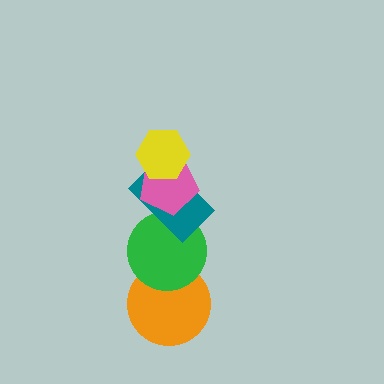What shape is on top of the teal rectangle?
The pink pentagon is on top of the teal rectangle.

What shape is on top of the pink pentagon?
The yellow hexagon is on top of the pink pentagon.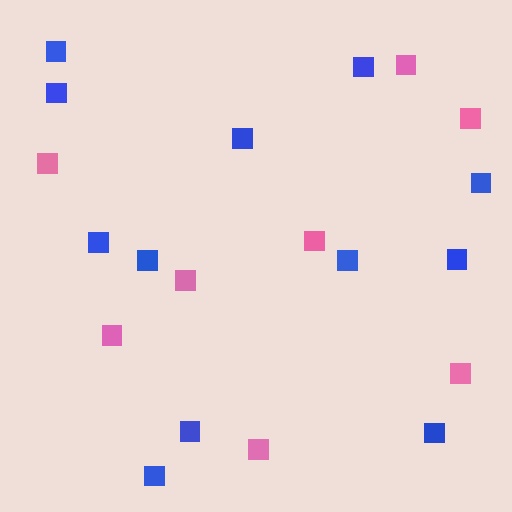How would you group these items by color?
There are 2 groups: one group of blue squares (12) and one group of pink squares (8).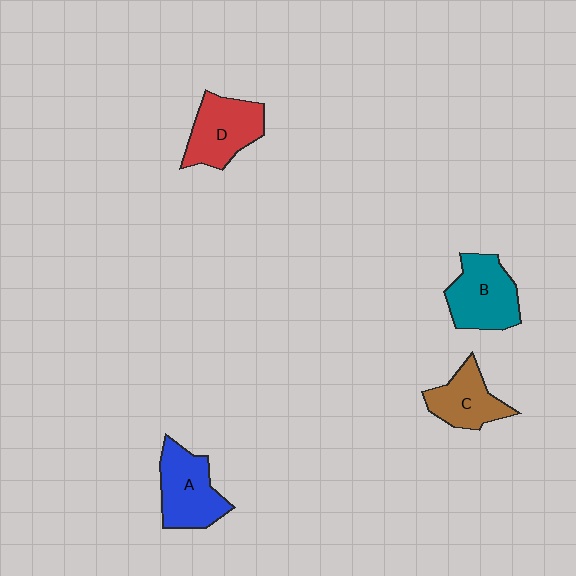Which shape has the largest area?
Shape B (teal).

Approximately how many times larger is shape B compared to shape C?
Approximately 1.3 times.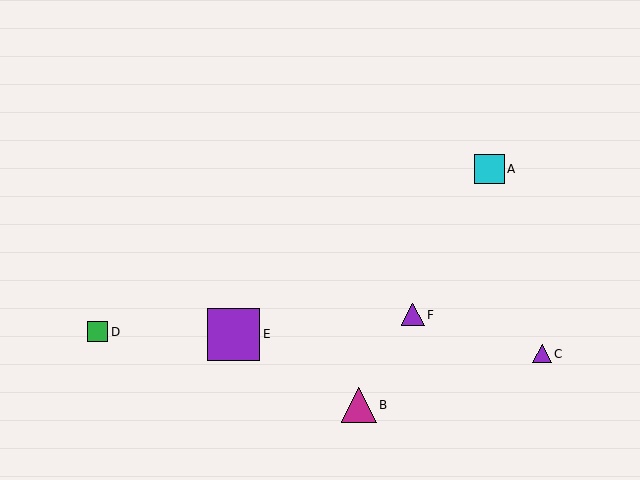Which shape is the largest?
The purple square (labeled E) is the largest.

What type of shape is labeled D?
Shape D is a green square.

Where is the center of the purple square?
The center of the purple square is at (234, 334).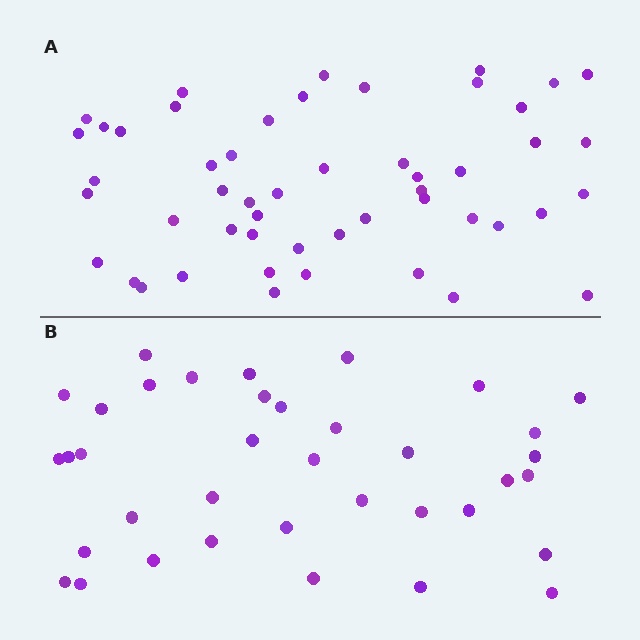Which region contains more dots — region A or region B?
Region A (the top region) has more dots.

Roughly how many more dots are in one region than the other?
Region A has approximately 15 more dots than region B.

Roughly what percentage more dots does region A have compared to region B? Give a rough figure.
About 40% more.